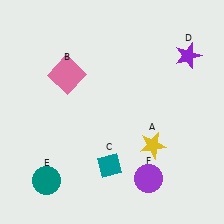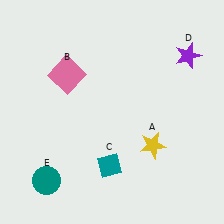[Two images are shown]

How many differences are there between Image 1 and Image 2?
There is 1 difference between the two images.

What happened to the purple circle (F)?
The purple circle (F) was removed in Image 2. It was in the bottom-right area of Image 1.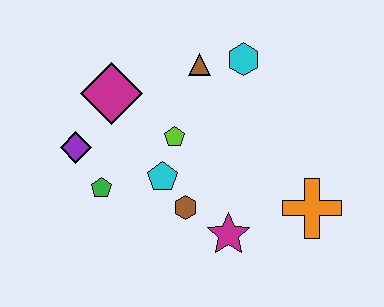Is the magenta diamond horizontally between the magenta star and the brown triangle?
No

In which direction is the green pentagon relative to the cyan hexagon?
The green pentagon is to the left of the cyan hexagon.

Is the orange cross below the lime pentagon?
Yes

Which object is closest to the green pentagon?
The purple diamond is closest to the green pentagon.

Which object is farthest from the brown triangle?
The orange cross is farthest from the brown triangle.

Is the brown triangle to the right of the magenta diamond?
Yes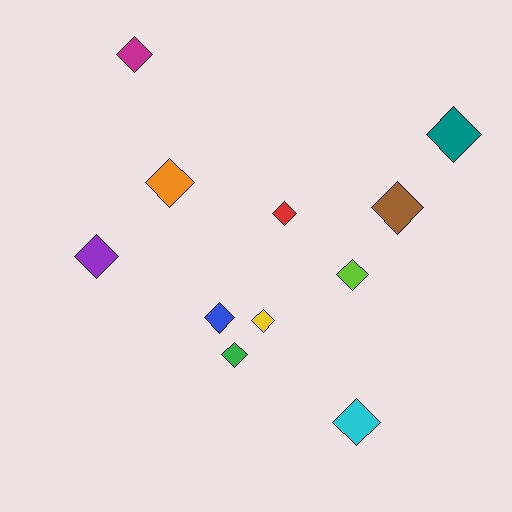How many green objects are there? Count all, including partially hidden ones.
There is 1 green object.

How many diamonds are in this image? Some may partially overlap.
There are 11 diamonds.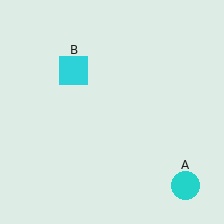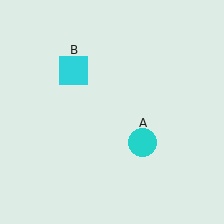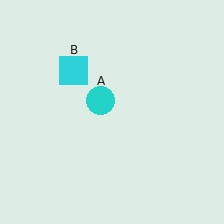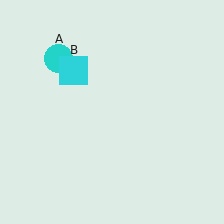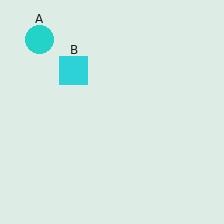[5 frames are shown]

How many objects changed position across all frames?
1 object changed position: cyan circle (object A).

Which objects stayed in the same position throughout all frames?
Cyan square (object B) remained stationary.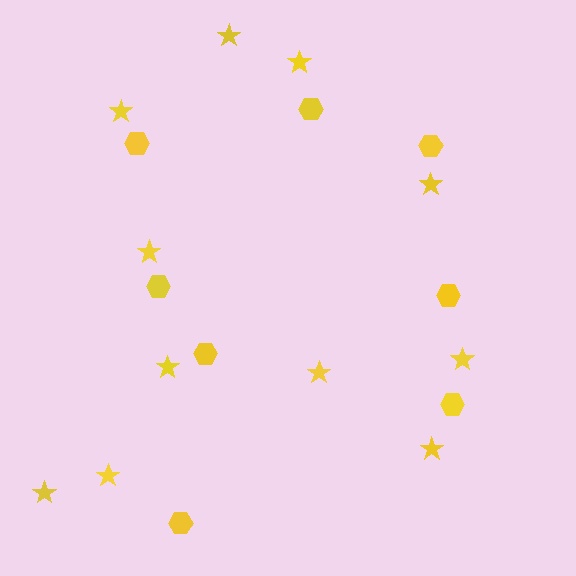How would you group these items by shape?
There are 2 groups: one group of hexagons (8) and one group of stars (11).